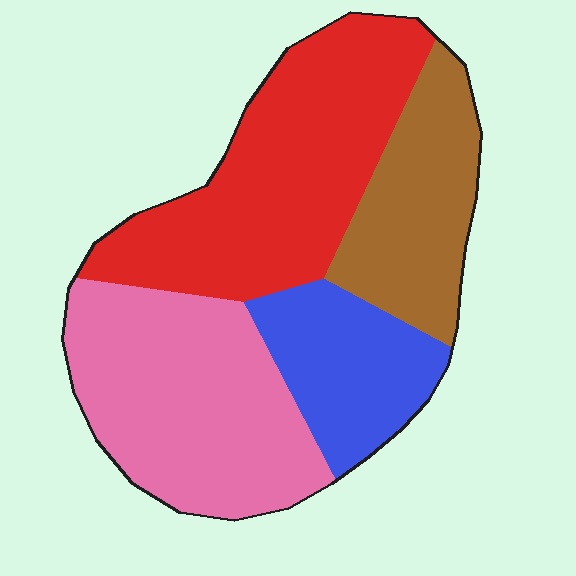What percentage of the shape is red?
Red takes up about one third (1/3) of the shape.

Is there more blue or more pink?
Pink.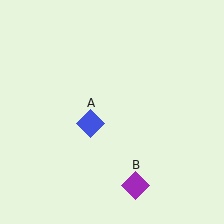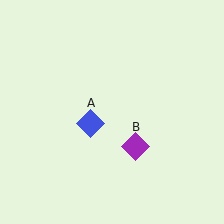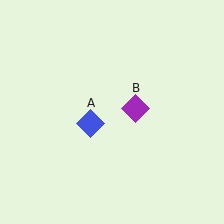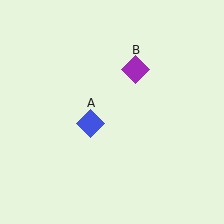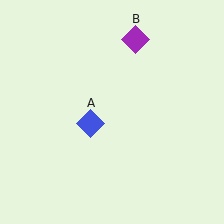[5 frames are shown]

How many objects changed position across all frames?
1 object changed position: purple diamond (object B).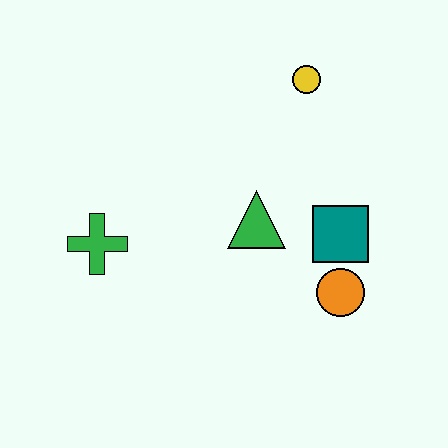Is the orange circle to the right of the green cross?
Yes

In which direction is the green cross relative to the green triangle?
The green cross is to the left of the green triangle.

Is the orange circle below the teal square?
Yes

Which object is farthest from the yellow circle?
The green cross is farthest from the yellow circle.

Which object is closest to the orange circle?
The teal square is closest to the orange circle.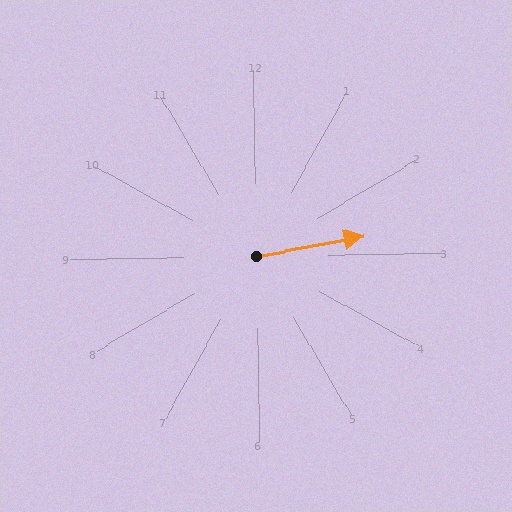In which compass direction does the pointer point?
East.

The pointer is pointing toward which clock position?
Roughly 3 o'clock.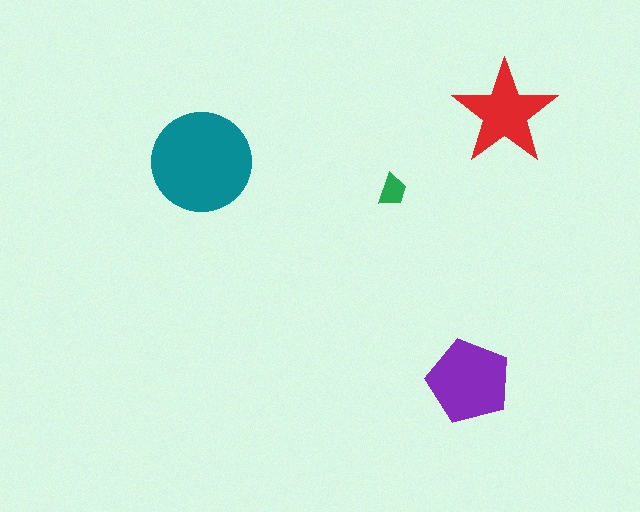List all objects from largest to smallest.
The teal circle, the purple pentagon, the red star, the green trapezoid.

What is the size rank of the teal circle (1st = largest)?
1st.